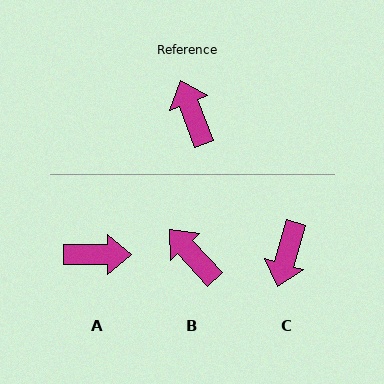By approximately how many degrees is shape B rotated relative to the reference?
Approximately 22 degrees counter-clockwise.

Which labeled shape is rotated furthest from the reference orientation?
C, about 143 degrees away.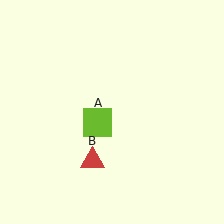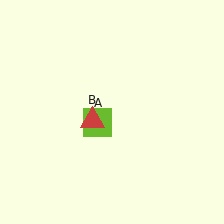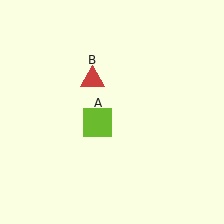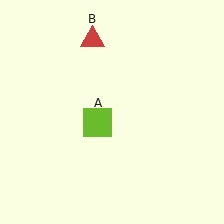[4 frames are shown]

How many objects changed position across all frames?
1 object changed position: red triangle (object B).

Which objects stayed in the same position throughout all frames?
Lime square (object A) remained stationary.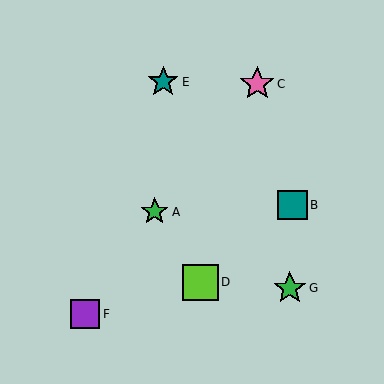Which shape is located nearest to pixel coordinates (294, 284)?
The green star (labeled G) at (290, 288) is nearest to that location.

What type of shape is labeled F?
Shape F is a purple square.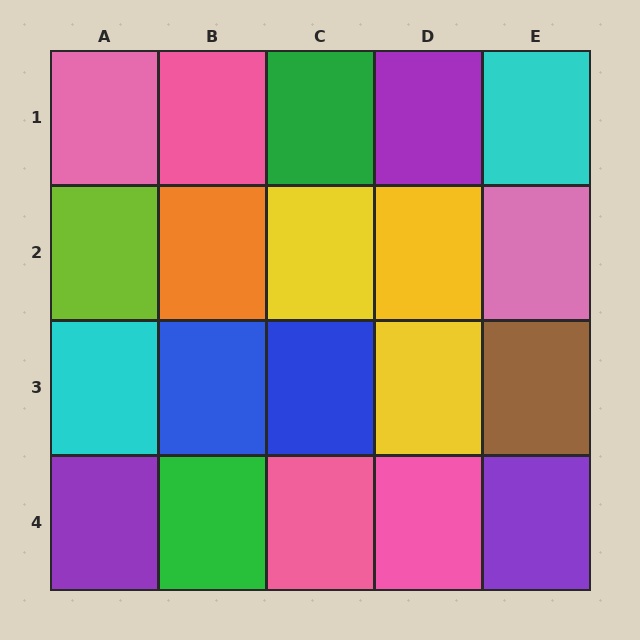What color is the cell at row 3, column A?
Cyan.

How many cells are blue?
2 cells are blue.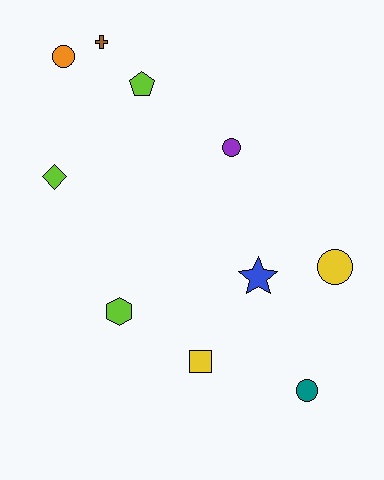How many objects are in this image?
There are 10 objects.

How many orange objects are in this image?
There is 1 orange object.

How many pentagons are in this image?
There is 1 pentagon.